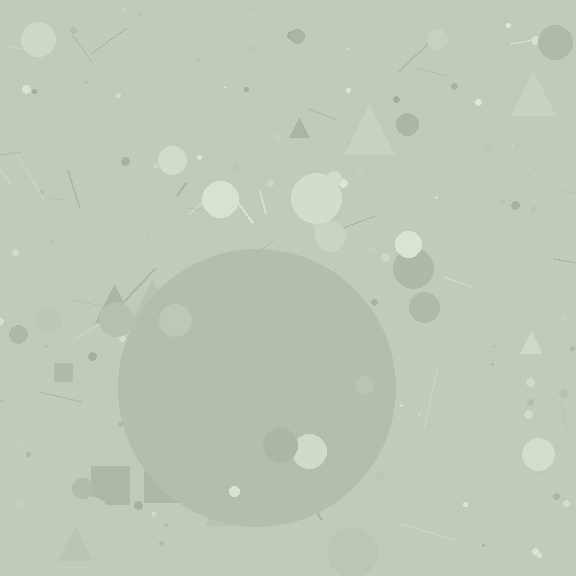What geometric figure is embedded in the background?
A circle is embedded in the background.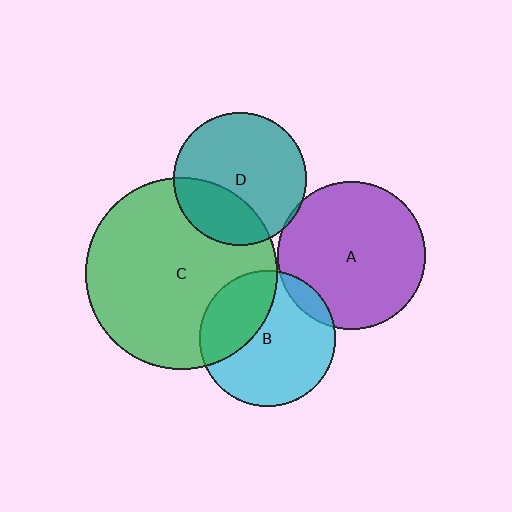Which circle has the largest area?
Circle C (green).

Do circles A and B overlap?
Yes.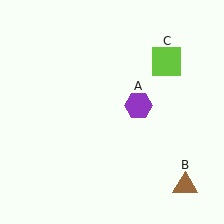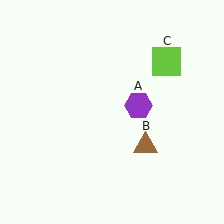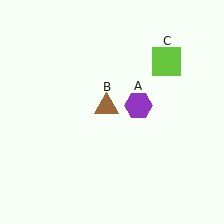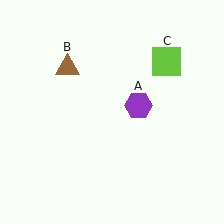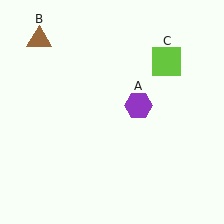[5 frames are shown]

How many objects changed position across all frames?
1 object changed position: brown triangle (object B).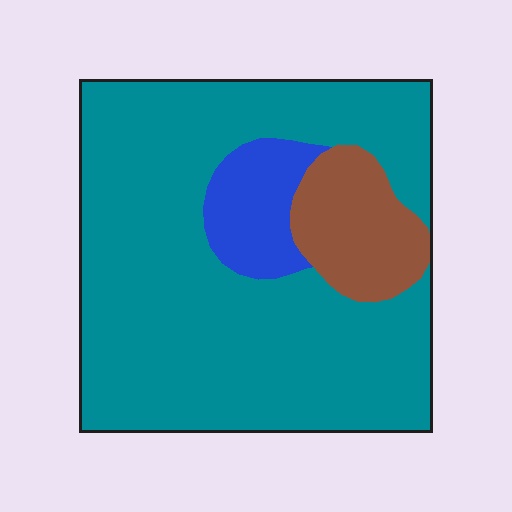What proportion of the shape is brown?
Brown covers around 10% of the shape.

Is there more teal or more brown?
Teal.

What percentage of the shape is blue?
Blue covers 9% of the shape.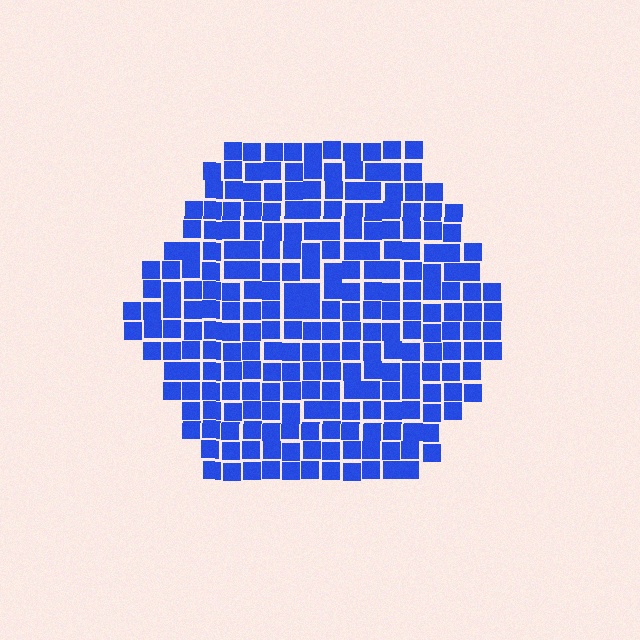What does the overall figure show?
The overall figure shows a hexagon.